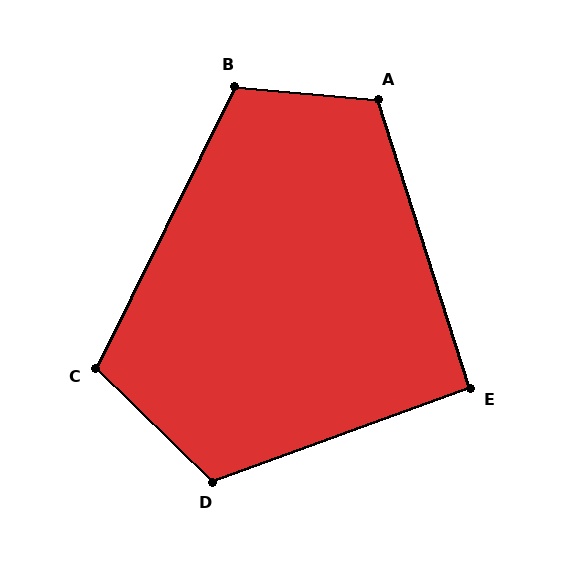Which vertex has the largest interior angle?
D, at approximately 116 degrees.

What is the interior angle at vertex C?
Approximately 108 degrees (obtuse).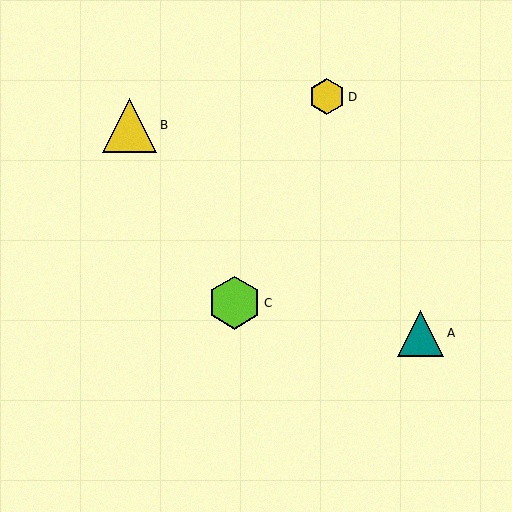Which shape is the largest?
The yellow triangle (labeled B) is the largest.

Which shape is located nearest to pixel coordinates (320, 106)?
The yellow hexagon (labeled D) at (327, 97) is nearest to that location.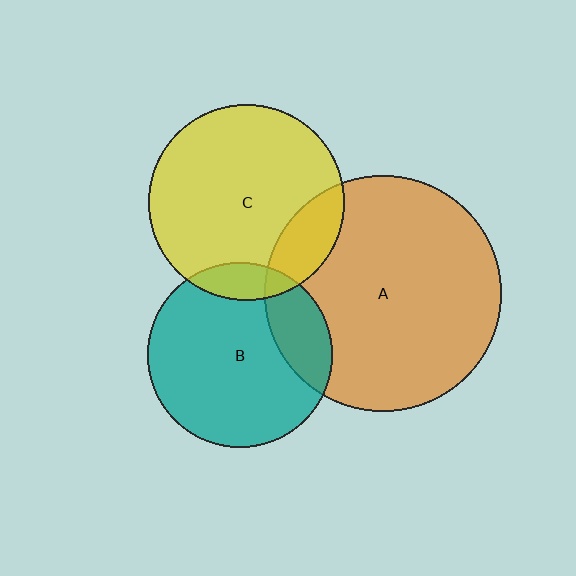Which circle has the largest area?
Circle A (orange).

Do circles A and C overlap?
Yes.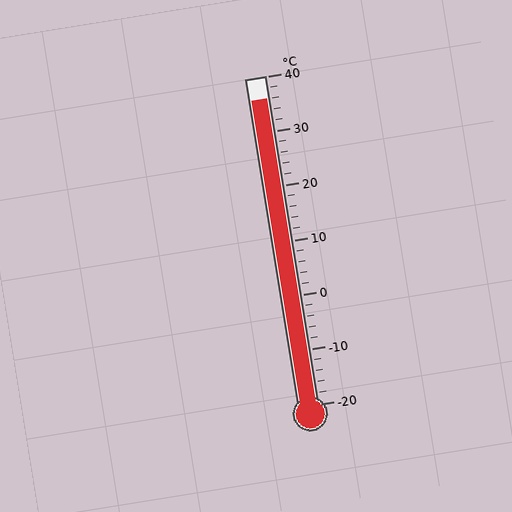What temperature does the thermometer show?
The thermometer shows approximately 36°C.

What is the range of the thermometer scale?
The thermometer scale ranges from -20°C to 40°C.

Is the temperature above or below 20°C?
The temperature is above 20°C.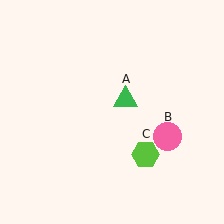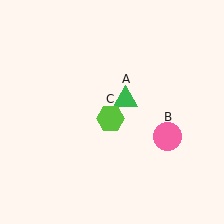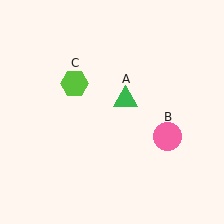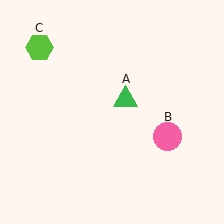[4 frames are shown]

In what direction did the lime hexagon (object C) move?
The lime hexagon (object C) moved up and to the left.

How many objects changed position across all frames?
1 object changed position: lime hexagon (object C).